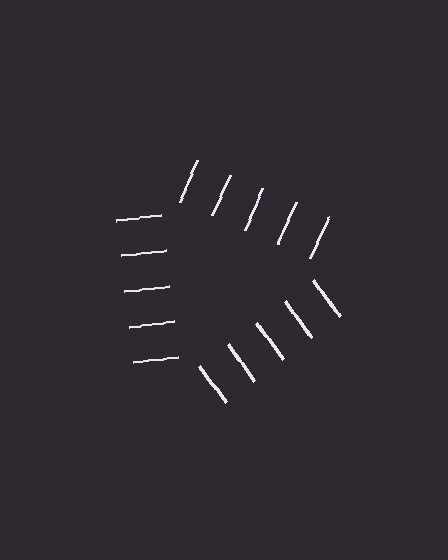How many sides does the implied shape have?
3 sides — the line-ends trace a triangle.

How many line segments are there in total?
15 — 5 along each of the 3 edges.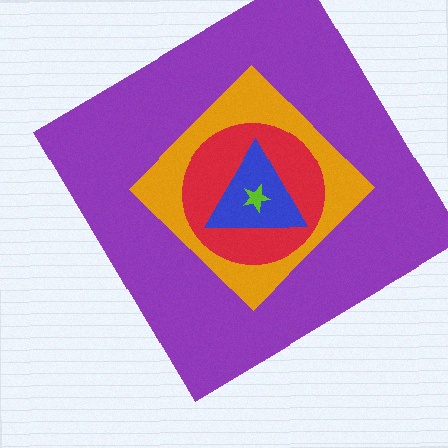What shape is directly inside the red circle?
The blue triangle.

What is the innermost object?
The lime star.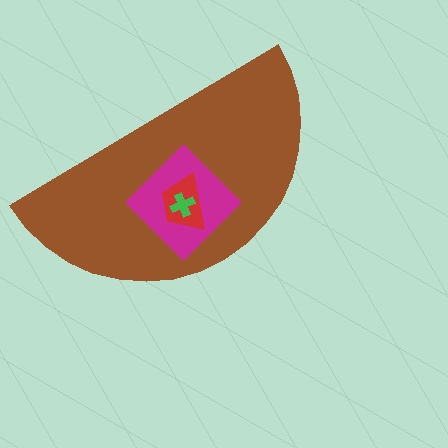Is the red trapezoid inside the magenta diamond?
Yes.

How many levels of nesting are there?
4.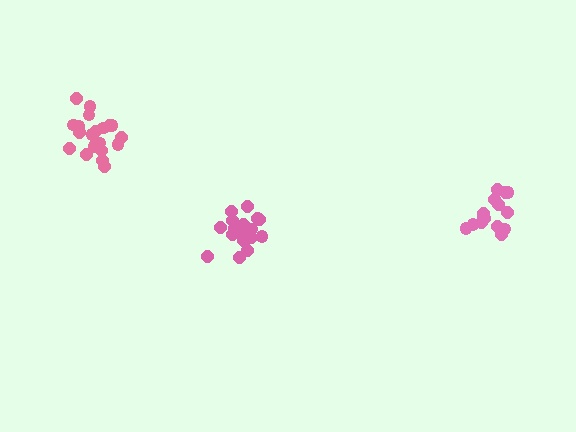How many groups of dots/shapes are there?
There are 3 groups.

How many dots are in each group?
Group 1: 20 dots, Group 2: 20 dots, Group 3: 15 dots (55 total).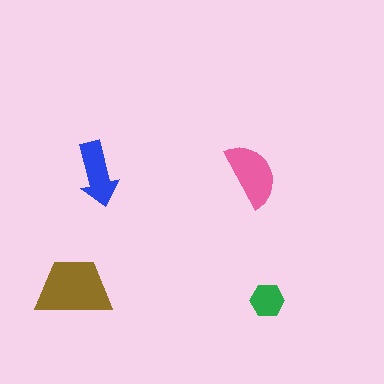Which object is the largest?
The brown trapezoid.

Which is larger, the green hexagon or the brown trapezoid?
The brown trapezoid.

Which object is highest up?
The pink semicircle is topmost.